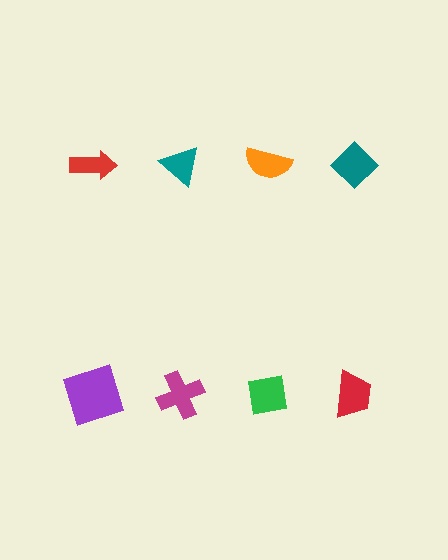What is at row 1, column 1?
A red arrow.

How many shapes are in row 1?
4 shapes.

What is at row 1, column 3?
An orange semicircle.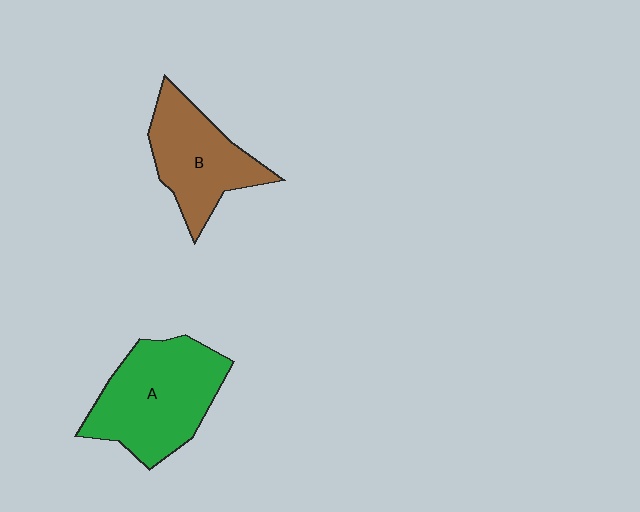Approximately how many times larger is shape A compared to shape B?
Approximately 1.3 times.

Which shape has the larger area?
Shape A (green).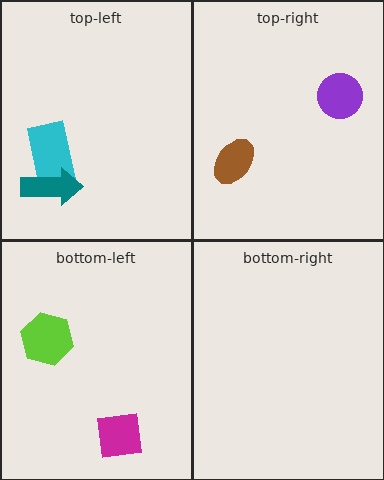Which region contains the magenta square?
The bottom-left region.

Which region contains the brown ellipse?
The top-right region.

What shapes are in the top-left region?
The cyan rectangle, the teal arrow.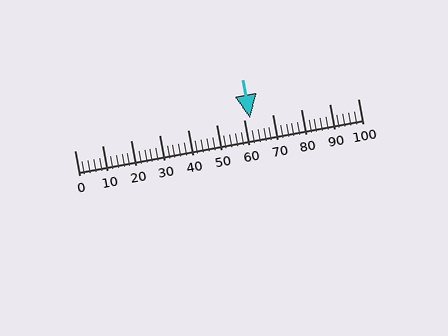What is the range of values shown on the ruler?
The ruler shows values from 0 to 100.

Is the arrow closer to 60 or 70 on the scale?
The arrow is closer to 60.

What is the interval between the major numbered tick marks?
The major tick marks are spaced 10 units apart.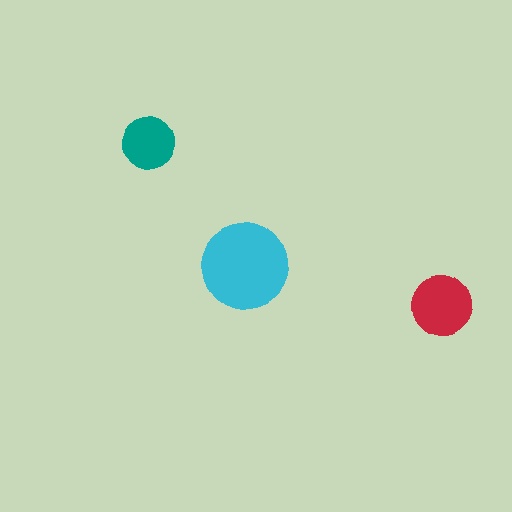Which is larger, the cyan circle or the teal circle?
The cyan one.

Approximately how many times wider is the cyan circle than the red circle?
About 1.5 times wider.